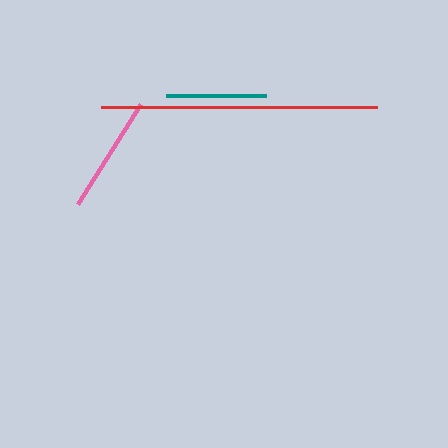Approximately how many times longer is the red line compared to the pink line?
The red line is approximately 2.3 times the length of the pink line.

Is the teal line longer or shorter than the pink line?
The pink line is longer than the teal line.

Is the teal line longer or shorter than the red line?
The red line is longer than the teal line.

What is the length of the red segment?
The red segment is approximately 276 pixels long.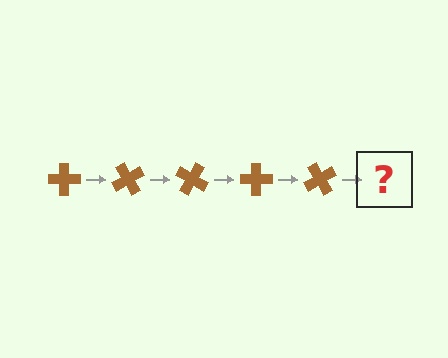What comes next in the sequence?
The next element should be a brown cross rotated 300 degrees.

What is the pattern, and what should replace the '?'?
The pattern is that the cross rotates 60 degrees each step. The '?' should be a brown cross rotated 300 degrees.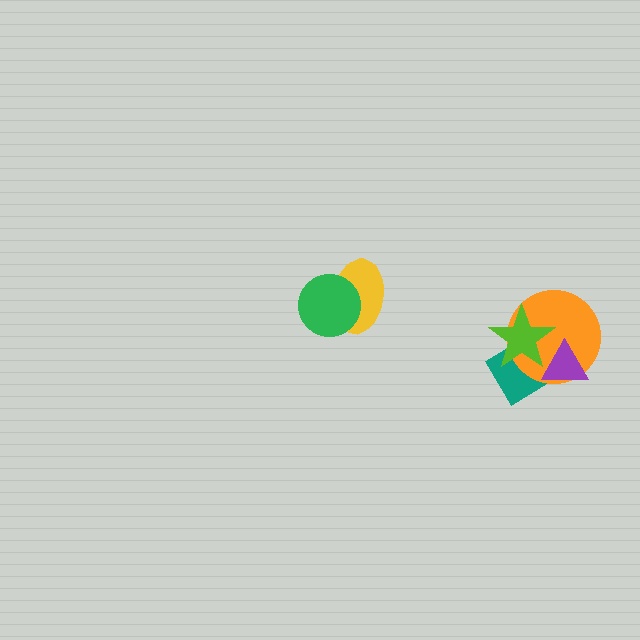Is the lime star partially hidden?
No, no other shape covers it.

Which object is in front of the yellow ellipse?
The green circle is in front of the yellow ellipse.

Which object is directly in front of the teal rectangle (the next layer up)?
The orange circle is directly in front of the teal rectangle.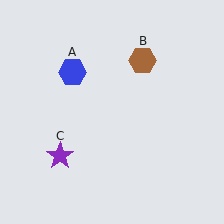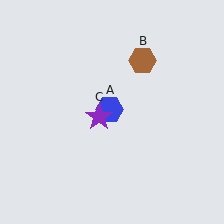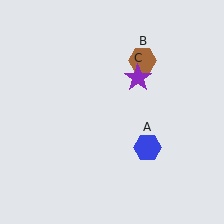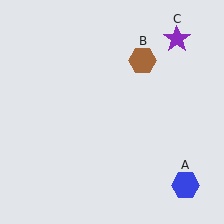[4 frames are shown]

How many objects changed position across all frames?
2 objects changed position: blue hexagon (object A), purple star (object C).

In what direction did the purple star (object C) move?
The purple star (object C) moved up and to the right.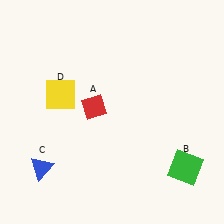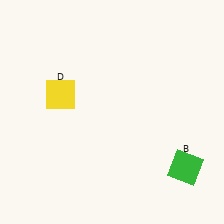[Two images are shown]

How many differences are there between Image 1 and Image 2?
There are 2 differences between the two images.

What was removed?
The red diamond (A), the blue triangle (C) were removed in Image 2.